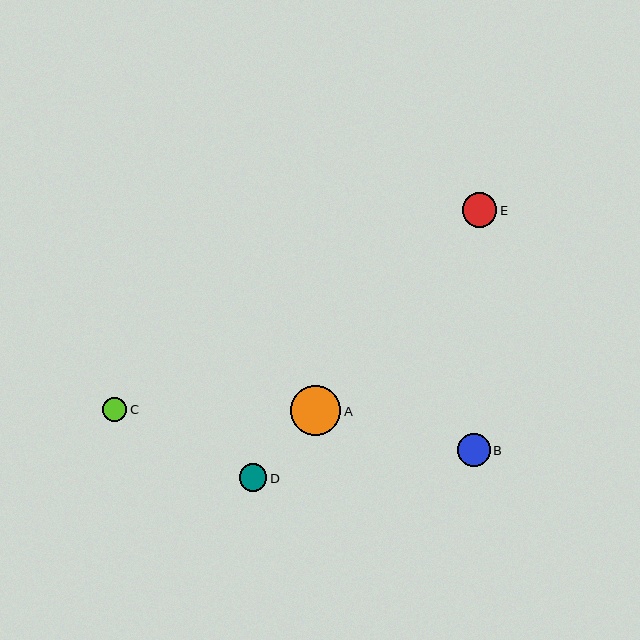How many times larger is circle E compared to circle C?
Circle E is approximately 1.4 times the size of circle C.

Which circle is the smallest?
Circle C is the smallest with a size of approximately 24 pixels.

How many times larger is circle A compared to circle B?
Circle A is approximately 1.5 times the size of circle B.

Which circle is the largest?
Circle A is the largest with a size of approximately 50 pixels.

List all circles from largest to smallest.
From largest to smallest: A, E, B, D, C.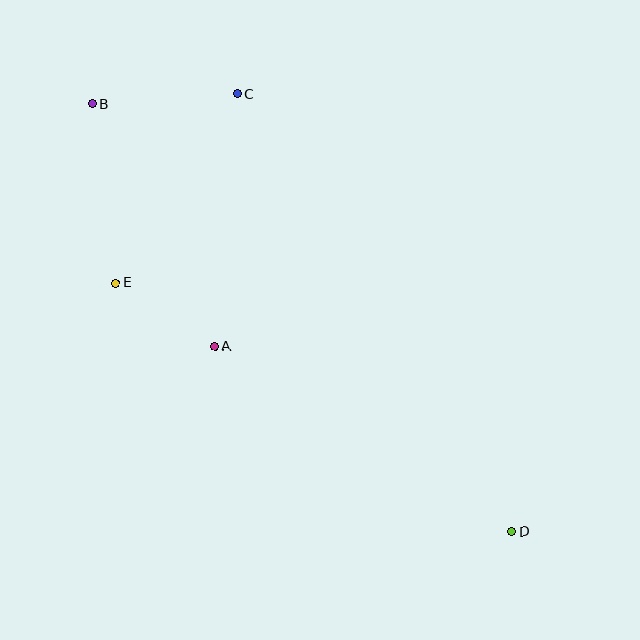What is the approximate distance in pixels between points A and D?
The distance between A and D is approximately 350 pixels.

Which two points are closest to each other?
Points A and E are closest to each other.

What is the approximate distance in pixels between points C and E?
The distance between C and E is approximately 224 pixels.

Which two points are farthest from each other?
Points B and D are farthest from each other.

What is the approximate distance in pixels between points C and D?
The distance between C and D is approximately 516 pixels.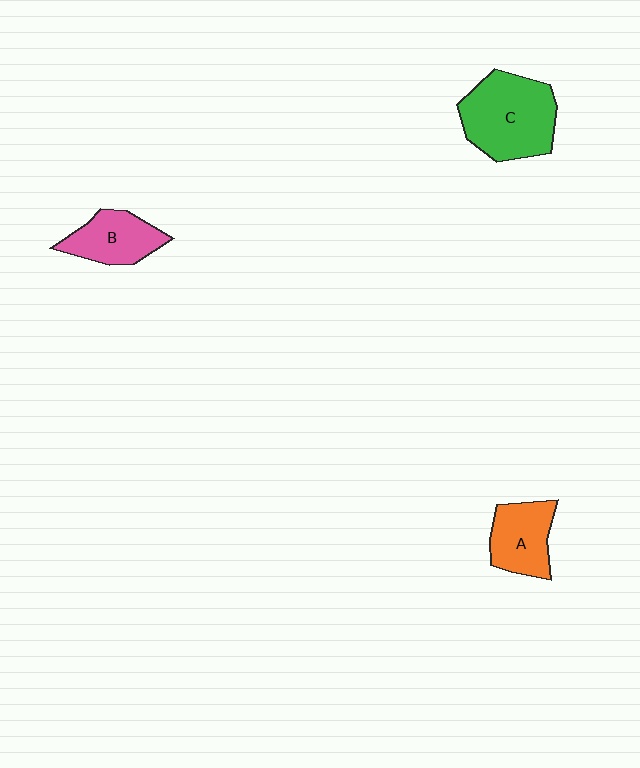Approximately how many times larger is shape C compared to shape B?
Approximately 1.7 times.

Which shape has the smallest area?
Shape B (pink).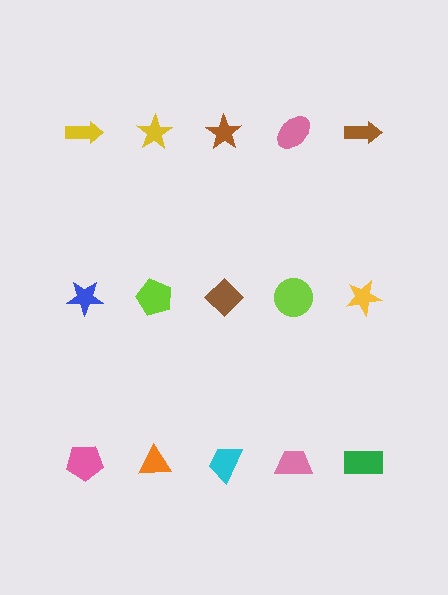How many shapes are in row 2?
5 shapes.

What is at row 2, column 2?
A lime pentagon.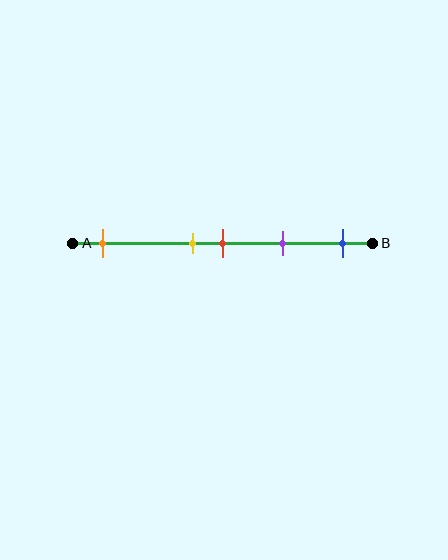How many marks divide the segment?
There are 5 marks dividing the segment.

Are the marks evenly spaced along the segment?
No, the marks are not evenly spaced.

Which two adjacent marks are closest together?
The yellow and red marks are the closest adjacent pair.